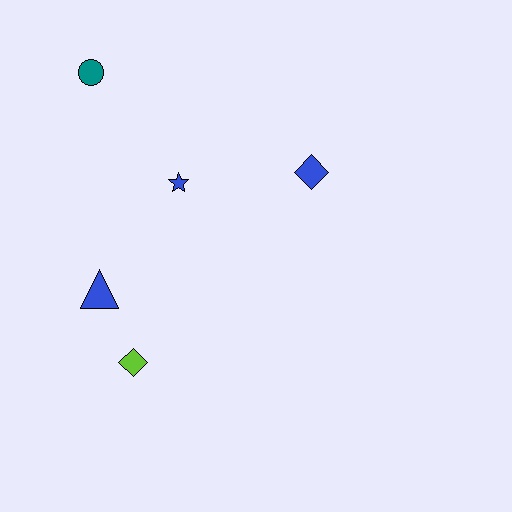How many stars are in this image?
There is 1 star.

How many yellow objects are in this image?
There are no yellow objects.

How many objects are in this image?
There are 5 objects.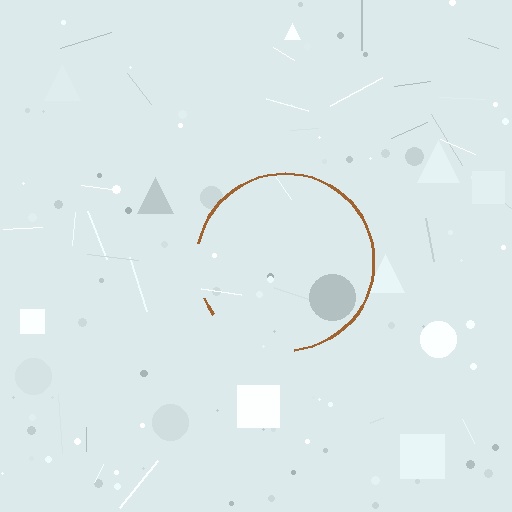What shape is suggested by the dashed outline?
The dashed outline suggests a circle.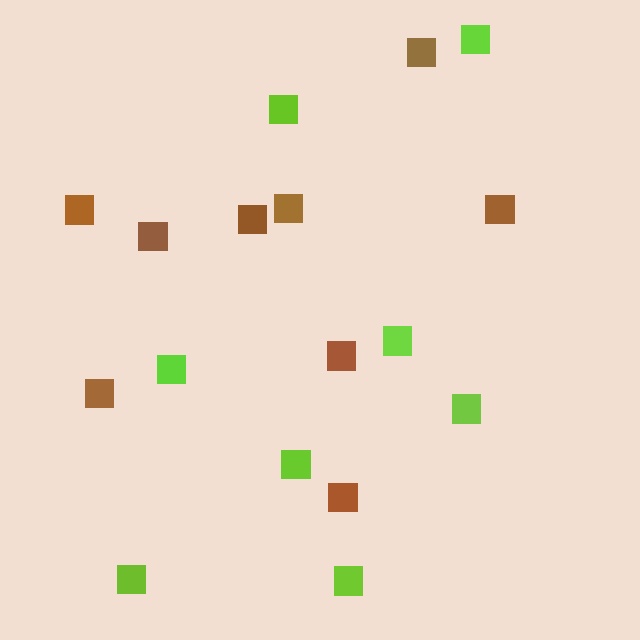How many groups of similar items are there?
There are 2 groups: one group of lime squares (8) and one group of brown squares (9).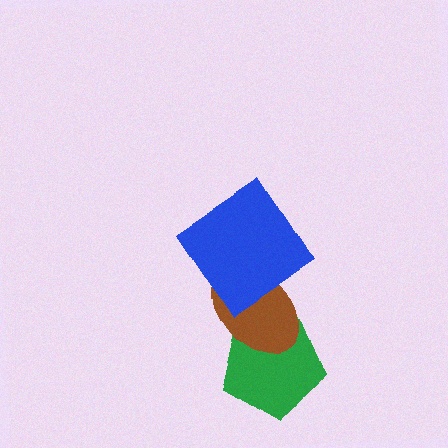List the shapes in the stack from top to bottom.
From top to bottom: the blue diamond, the brown ellipse, the green pentagon.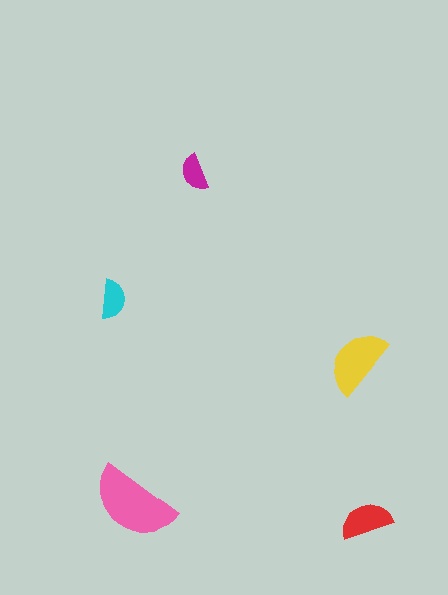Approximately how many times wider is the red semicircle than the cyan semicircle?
About 1.5 times wider.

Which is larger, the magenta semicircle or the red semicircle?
The red one.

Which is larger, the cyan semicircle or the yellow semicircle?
The yellow one.